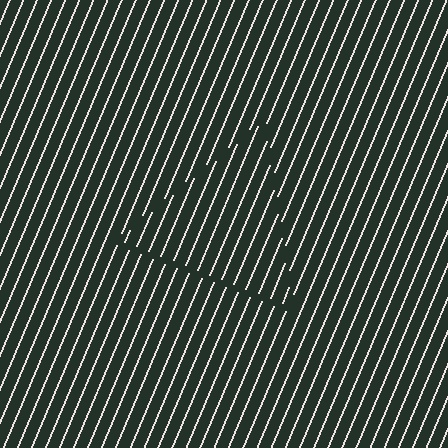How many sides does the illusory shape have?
3 sides — the line-ends trace a triangle.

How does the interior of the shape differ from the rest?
The interior of the shape contains the same grating, shifted by half a period — the contour is defined by the phase discontinuity where line-ends from the inner and outer gratings abut.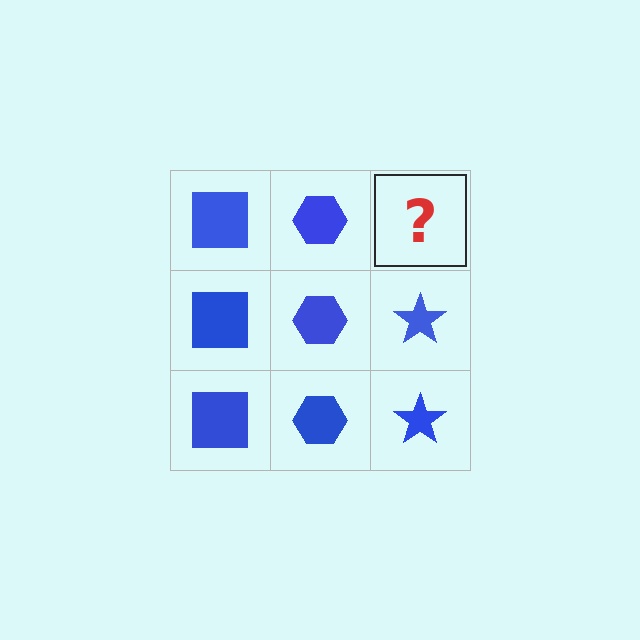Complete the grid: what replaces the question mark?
The question mark should be replaced with a blue star.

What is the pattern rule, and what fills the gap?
The rule is that each column has a consistent shape. The gap should be filled with a blue star.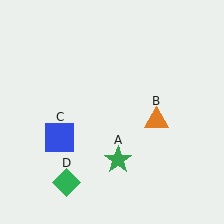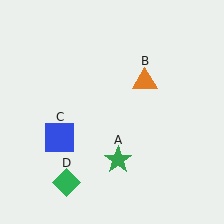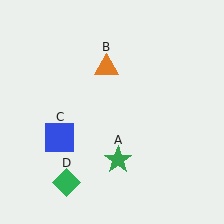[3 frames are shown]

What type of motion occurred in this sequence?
The orange triangle (object B) rotated counterclockwise around the center of the scene.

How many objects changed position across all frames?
1 object changed position: orange triangle (object B).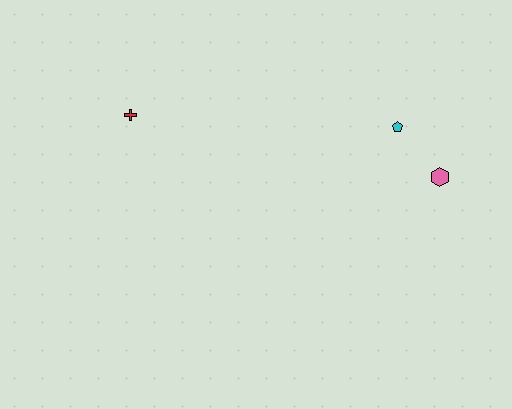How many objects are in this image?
There are 3 objects.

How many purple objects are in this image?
There are no purple objects.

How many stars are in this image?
There are no stars.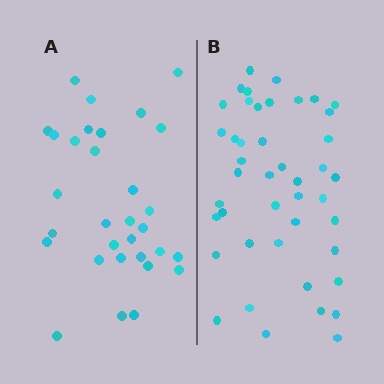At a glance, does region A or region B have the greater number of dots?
Region B (the right region) has more dots.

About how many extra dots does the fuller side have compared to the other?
Region B has approximately 15 more dots than region A.